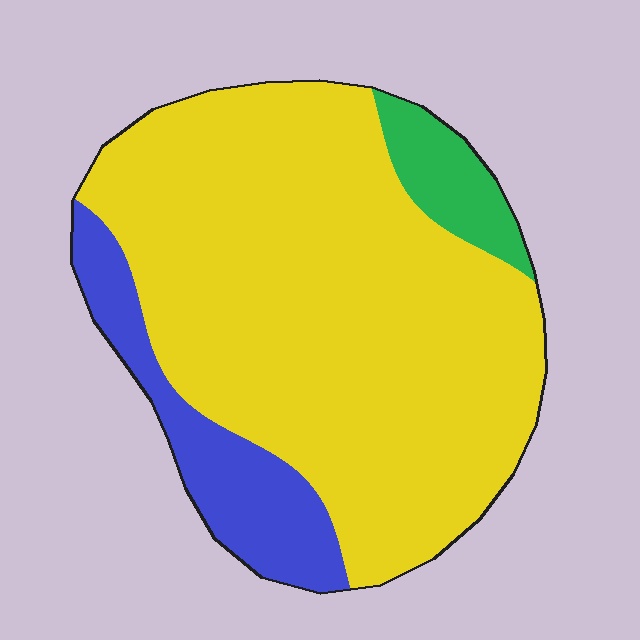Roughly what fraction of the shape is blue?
Blue takes up less than a quarter of the shape.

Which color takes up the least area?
Green, at roughly 5%.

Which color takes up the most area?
Yellow, at roughly 80%.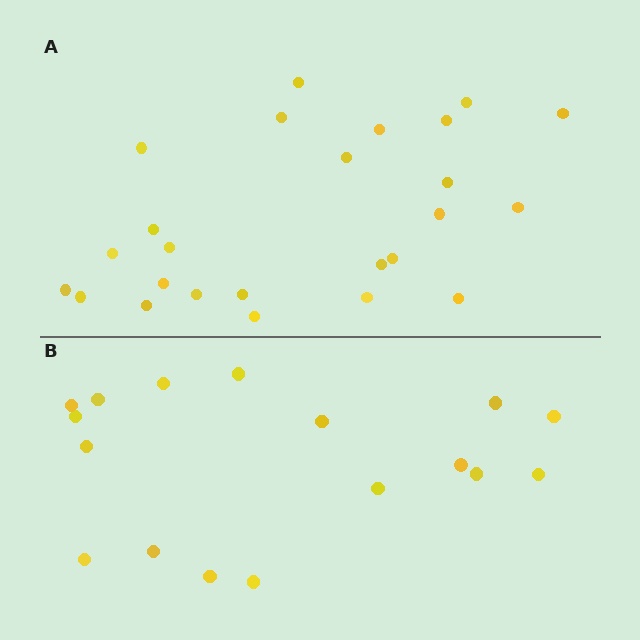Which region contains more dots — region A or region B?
Region A (the top region) has more dots.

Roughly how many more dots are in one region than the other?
Region A has roughly 8 or so more dots than region B.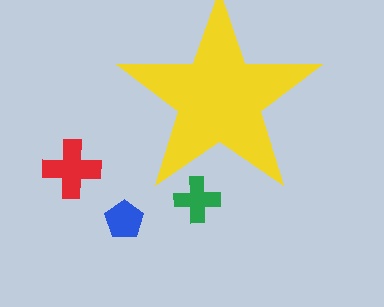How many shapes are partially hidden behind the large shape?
1 shape is partially hidden.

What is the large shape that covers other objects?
A yellow star.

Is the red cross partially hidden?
No, the red cross is fully visible.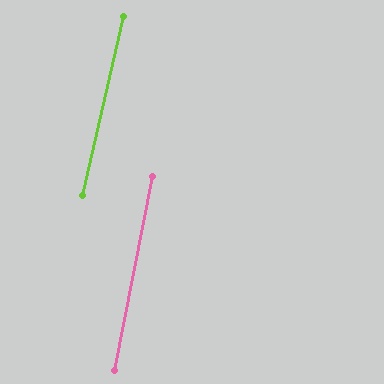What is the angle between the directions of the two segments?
Approximately 2 degrees.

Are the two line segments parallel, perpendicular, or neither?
Parallel — their directions differ by only 1.7°.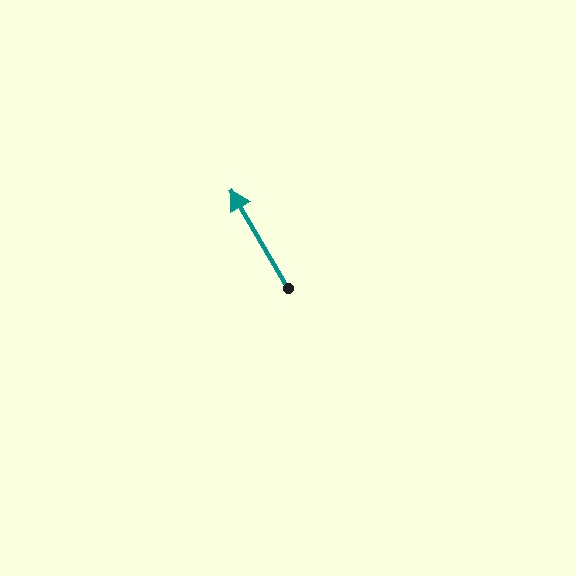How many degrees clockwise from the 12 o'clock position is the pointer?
Approximately 330 degrees.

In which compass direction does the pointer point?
Northwest.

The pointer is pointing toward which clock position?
Roughly 11 o'clock.